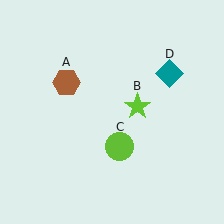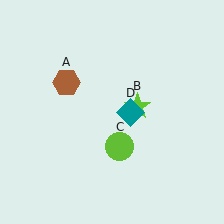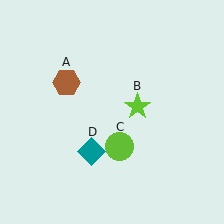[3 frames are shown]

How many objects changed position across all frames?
1 object changed position: teal diamond (object D).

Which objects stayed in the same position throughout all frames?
Brown hexagon (object A) and lime star (object B) and lime circle (object C) remained stationary.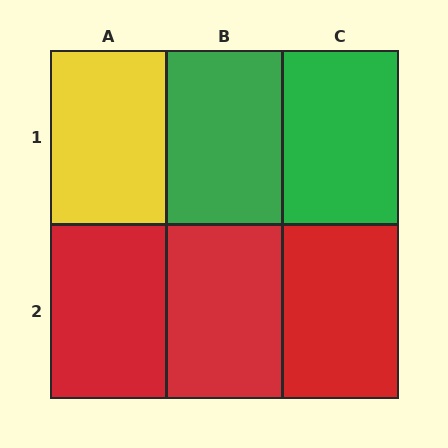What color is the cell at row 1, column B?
Green.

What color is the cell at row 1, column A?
Yellow.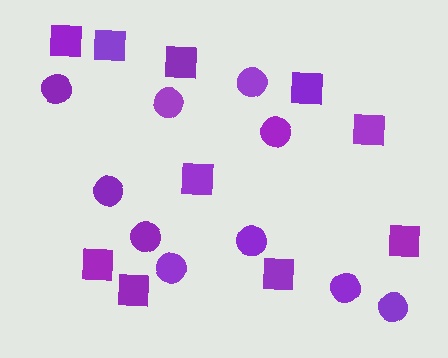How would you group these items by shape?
There are 2 groups: one group of squares (10) and one group of circles (10).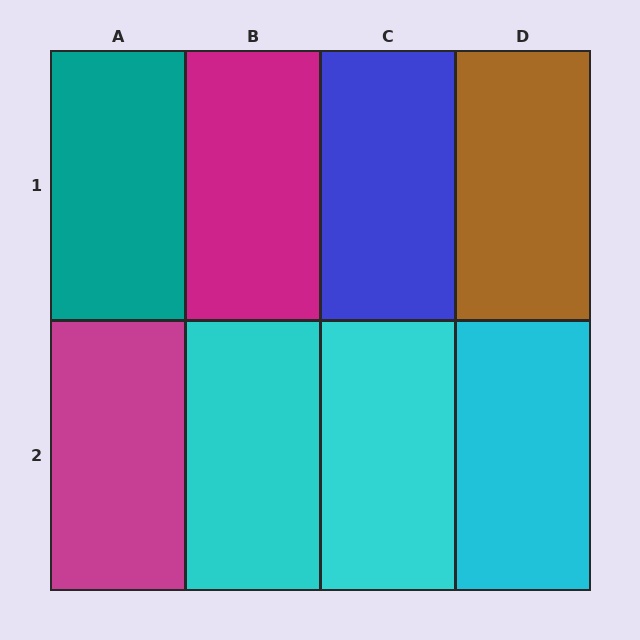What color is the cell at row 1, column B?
Magenta.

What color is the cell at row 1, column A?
Teal.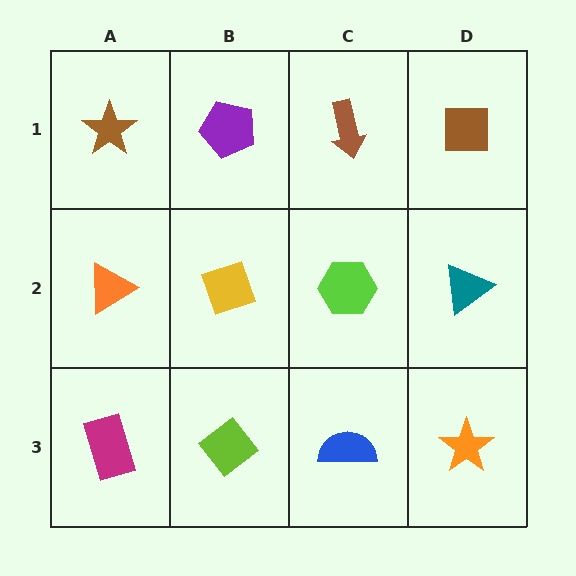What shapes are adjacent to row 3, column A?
An orange triangle (row 2, column A), a lime diamond (row 3, column B).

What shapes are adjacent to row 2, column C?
A brown arrow (row 1, column C), a blue semicircle (row 3, column C), a yellow diamond (row 2, column B), a teal triangle (row 2, column D).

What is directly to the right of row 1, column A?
A purple pentagon.